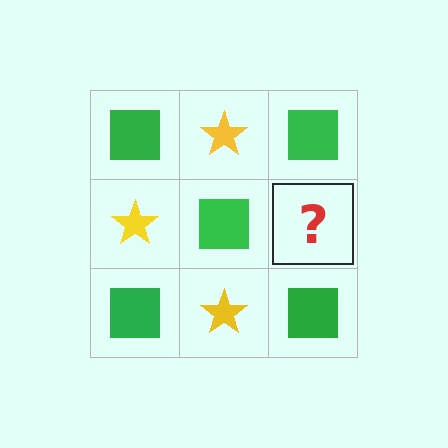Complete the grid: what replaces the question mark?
The question mark should be replaced with a yellow star.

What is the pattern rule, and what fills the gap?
The rule is that it alternates green square and yellow star in a checkerboard pattern. The gap should be filled with a yellow star.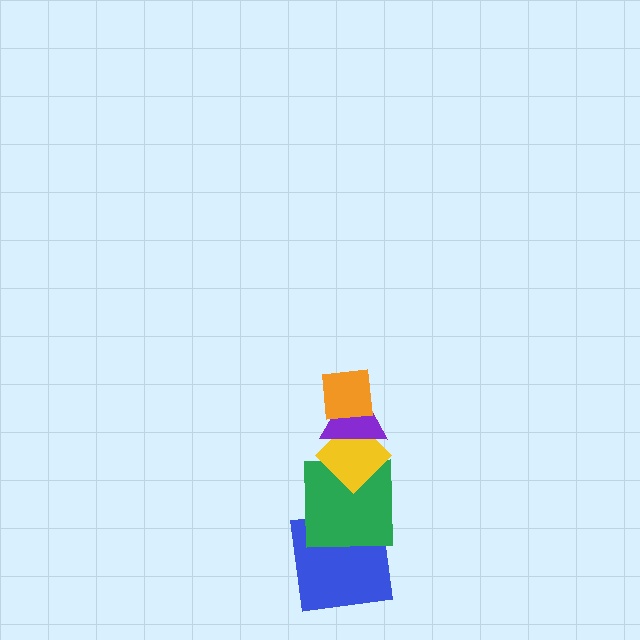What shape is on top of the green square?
The yellow diamond is on top of the green square.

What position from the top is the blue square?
The blue square is 5th from the top.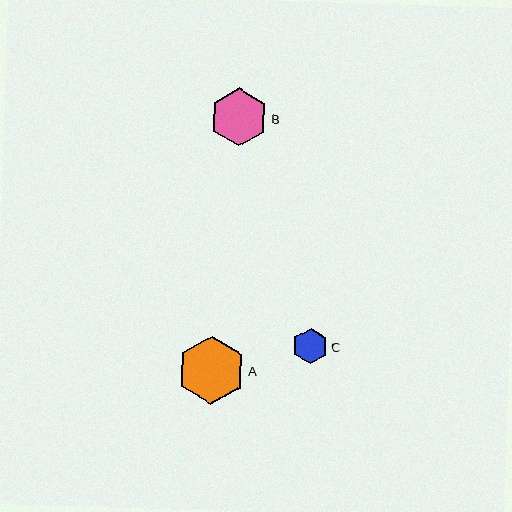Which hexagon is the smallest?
Hexagon C is the smallest with a size of approximately 35 pixels.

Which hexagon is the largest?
Hexagon A is the largest with a size of approximately 69 pixels.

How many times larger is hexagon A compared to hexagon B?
Hexagon A is approximately 1.2 times the size of hexagon B.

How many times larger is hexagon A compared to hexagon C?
Hexagon A is approximately 1.9 times the size of hexagon C.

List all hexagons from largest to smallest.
From largest to smallest: A, B, C.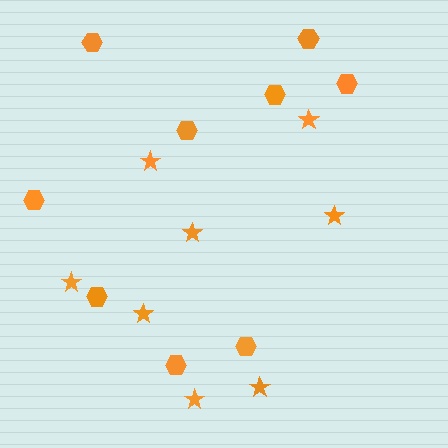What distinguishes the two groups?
There are 2 groups: one group of hexagons (9) and one group of stars (8).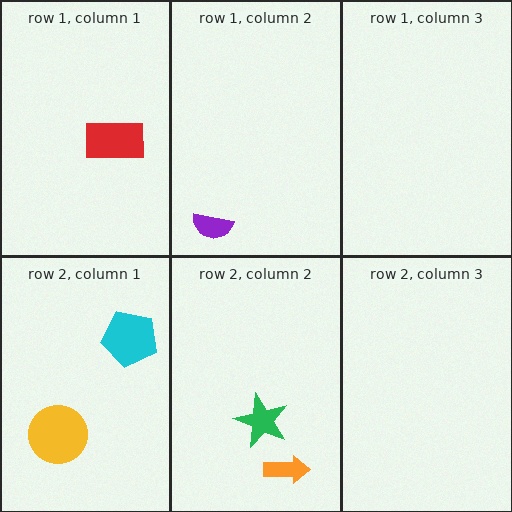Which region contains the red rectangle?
The row 1, column 1 region.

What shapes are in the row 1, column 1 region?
The red rectangle.